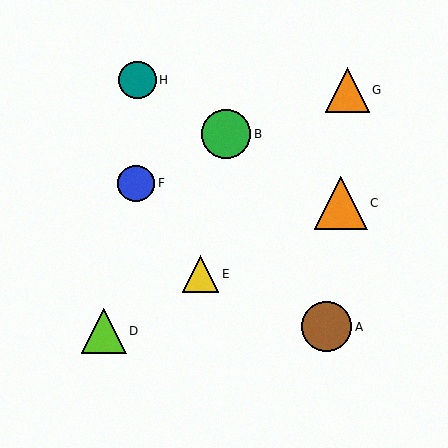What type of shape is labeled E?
Shape E is a yellow triangle.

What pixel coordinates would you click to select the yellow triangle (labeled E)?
Click at (201, 274) to select the yellow triangle E.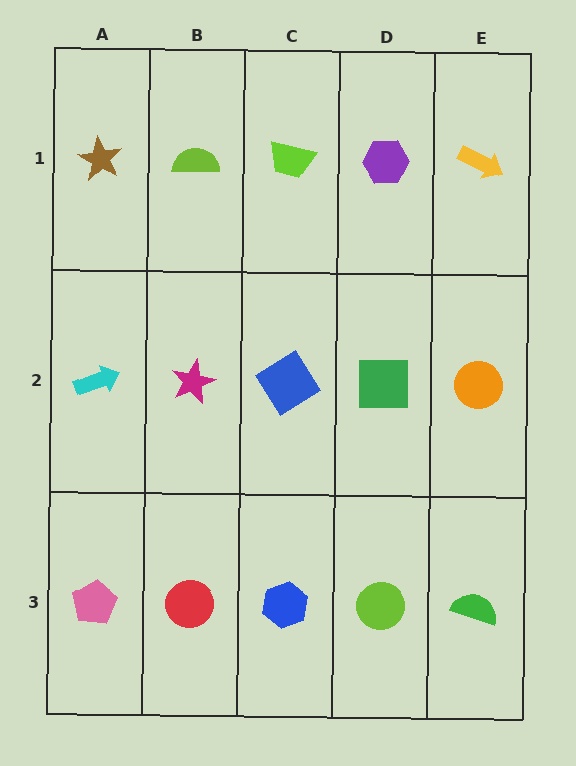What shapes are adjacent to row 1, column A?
A cyan arrow (row 2, column A), a lime semicircle (row 1, column B).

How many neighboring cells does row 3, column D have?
3.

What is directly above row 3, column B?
A magenta star.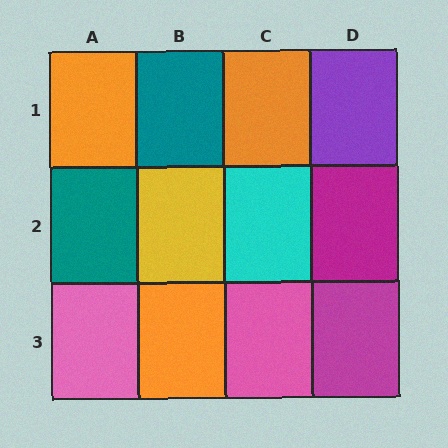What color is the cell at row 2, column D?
Magenta.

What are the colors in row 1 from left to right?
Orange, teal, orange, purple.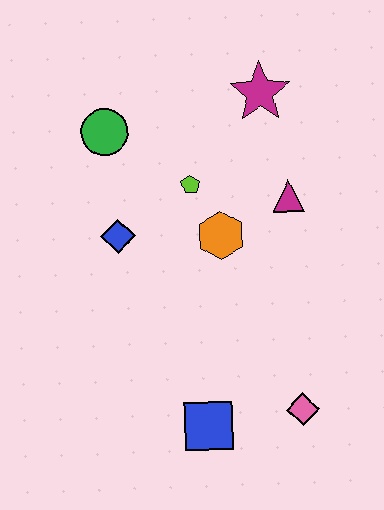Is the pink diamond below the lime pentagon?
Yes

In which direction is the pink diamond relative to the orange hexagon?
The pink diamond is below the orange hexagon.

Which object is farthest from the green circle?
The pink diamond is farthest from the green circle.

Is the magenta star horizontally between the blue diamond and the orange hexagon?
No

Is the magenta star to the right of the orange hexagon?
Yes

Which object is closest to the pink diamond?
The blue square is closest to the pink diamond.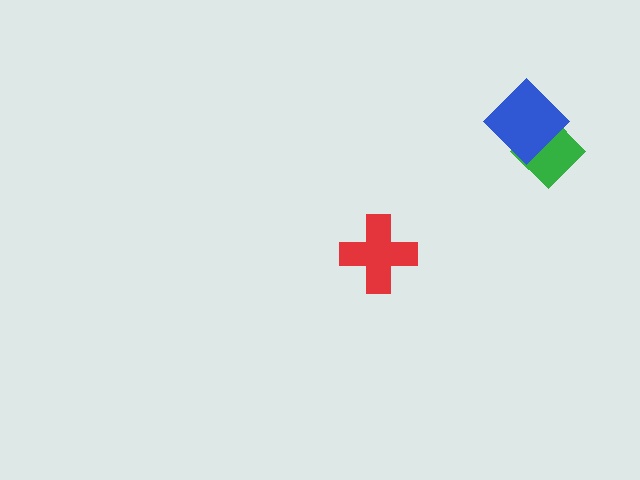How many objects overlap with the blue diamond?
1 object overlaps with the blue diamond.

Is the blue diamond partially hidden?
No, no other shape covers it.